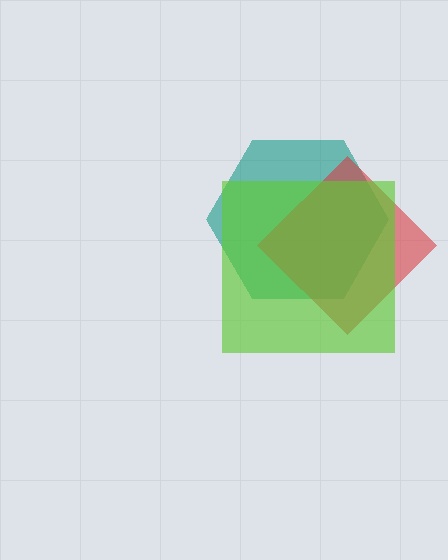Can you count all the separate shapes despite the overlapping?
Yes, there are 3 separate shapes.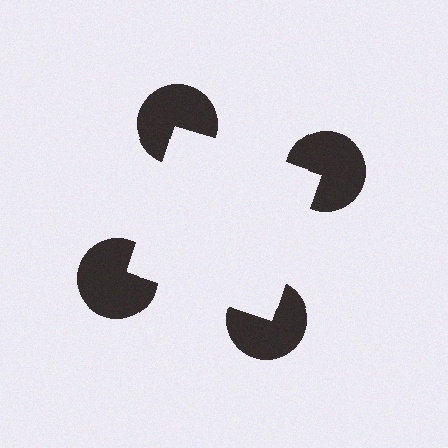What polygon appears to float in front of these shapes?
An illusory square — its edges are inferred from the aligned wedge cuts in the pac-man discs, not physically drawn.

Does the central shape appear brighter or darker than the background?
It typically appears slightly brighter than the background, even though no actual brightness change is drawn.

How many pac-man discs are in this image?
There are 4 — one at each vertex of the illusory square.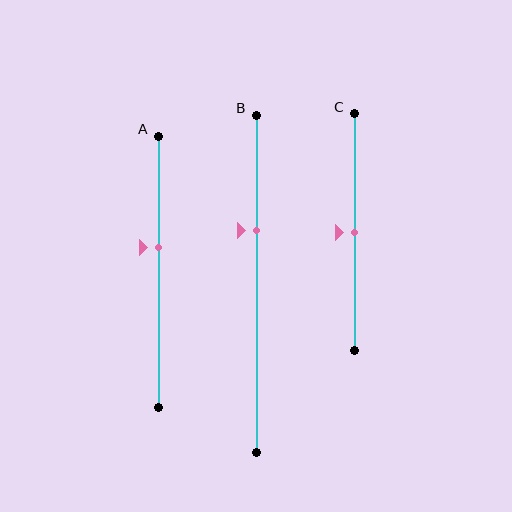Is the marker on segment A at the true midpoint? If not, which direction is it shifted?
No, the marker on segment A is shifted upward by about 9% of the segment length.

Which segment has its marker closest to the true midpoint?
Segment C has its marker closest to the true midpoint.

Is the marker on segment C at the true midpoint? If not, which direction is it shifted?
Yes, the marker on segment C is at the true midpoint.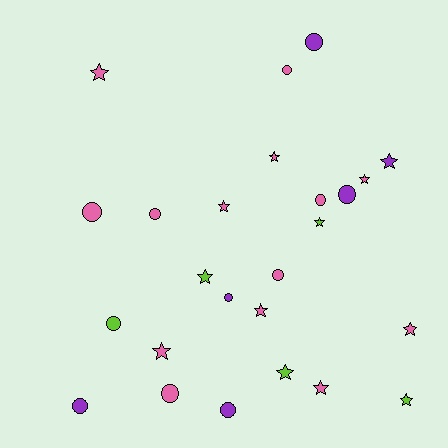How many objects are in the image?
There are 25 objects.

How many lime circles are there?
There is 1 lime circle.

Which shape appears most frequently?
Star, with 13 objects.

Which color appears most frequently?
Pink, with 14 objects.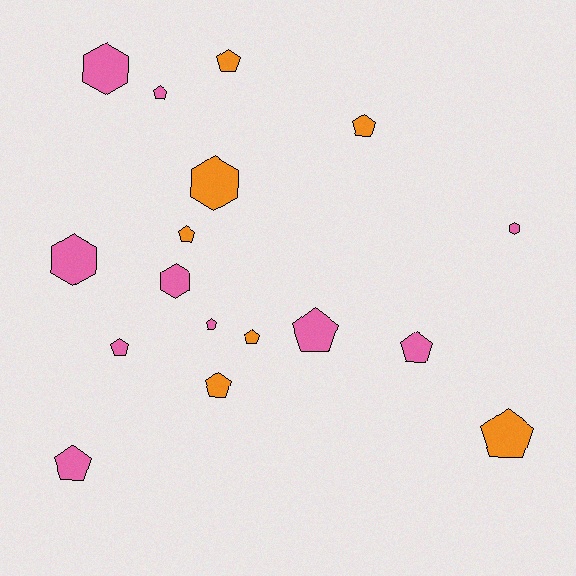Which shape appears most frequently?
Pentagon, with 12 objects.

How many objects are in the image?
There are 17 objects.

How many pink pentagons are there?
There are 6 pink pentagons.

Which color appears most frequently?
Pink, with 10 objects.